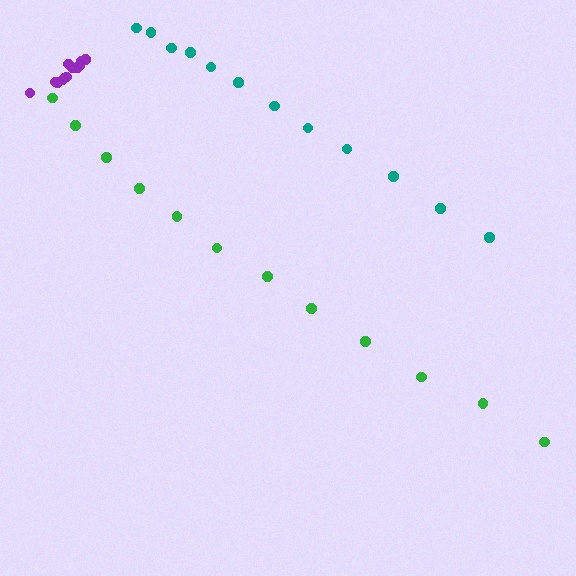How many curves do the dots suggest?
There are 3 distinct paths.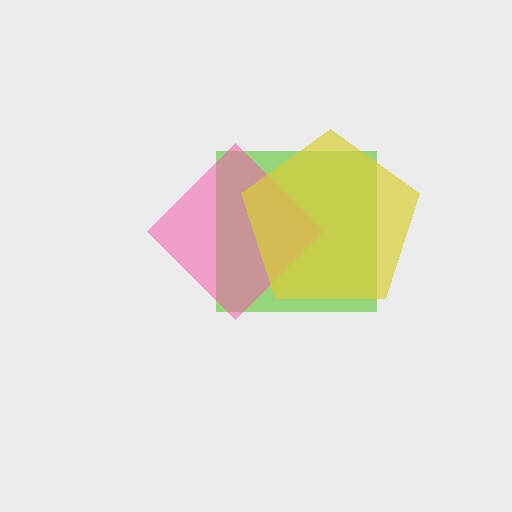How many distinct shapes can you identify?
There are 3 distinct shapes: a lime square, a pink diamond, a yellow pentagon.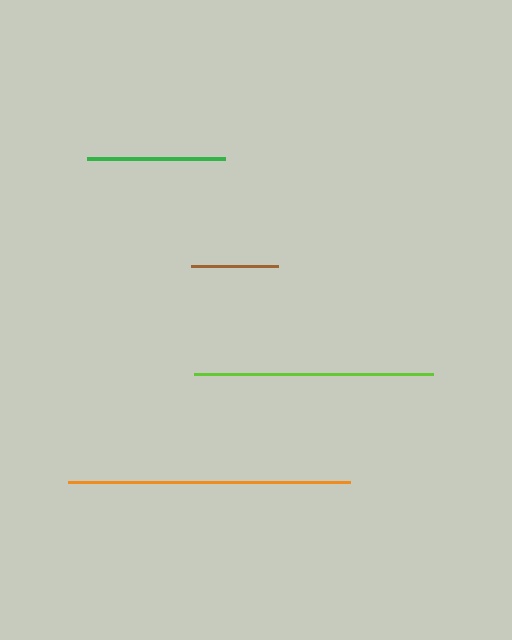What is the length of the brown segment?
The brown segment is approximately 87 pixels long.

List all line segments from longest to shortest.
From longest to shortest: orange, lime, green, brown.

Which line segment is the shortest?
The brown line is the shortest at approximately 87 pixels.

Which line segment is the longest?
The orange line is the longest at approximately 282 pixels.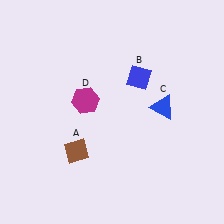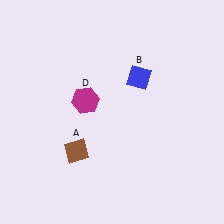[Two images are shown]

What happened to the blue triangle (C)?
The blue triangle (C) was removed in Image 2. It was in the top-right area of Image 1.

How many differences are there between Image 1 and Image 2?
There is 1 difference between the two images.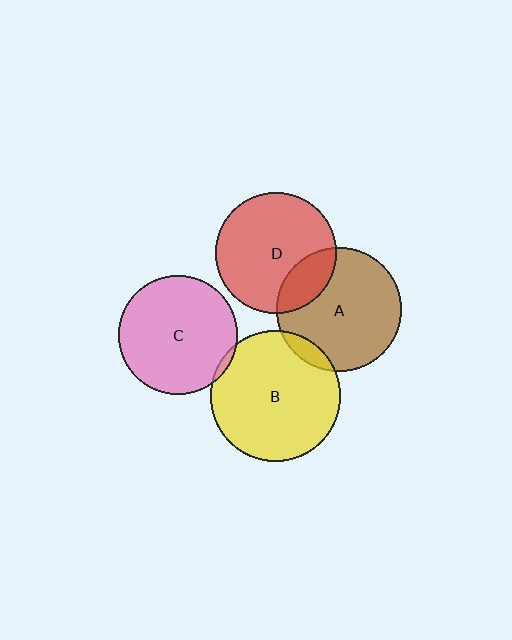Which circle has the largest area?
Circle B (yellow).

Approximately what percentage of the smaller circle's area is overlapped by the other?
Approximately 10%.